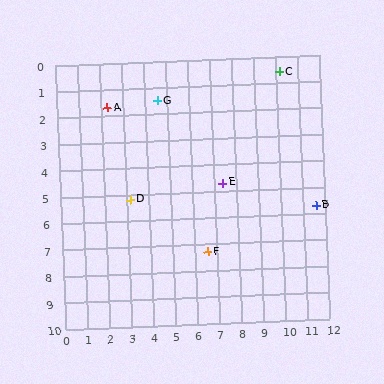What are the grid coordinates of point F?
Point F is at approximately (6.6, 7.3).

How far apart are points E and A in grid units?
Points E and A are about 5.9 grid units apart.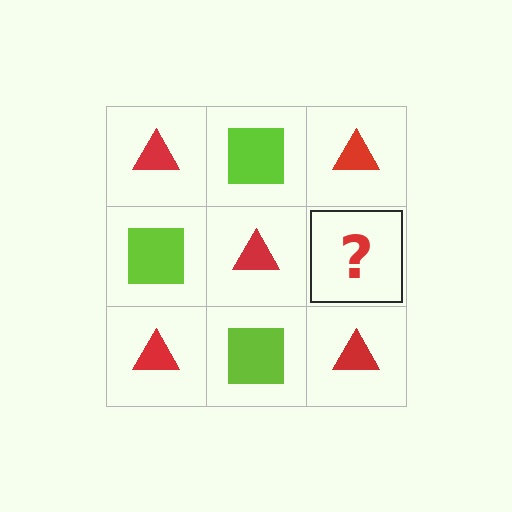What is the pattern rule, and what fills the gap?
The rule is that it alternates red triangle and lime square in a checkerboard pattern. The gap should be filled with a lime square.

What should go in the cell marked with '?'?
The missing cell should contain a lime square.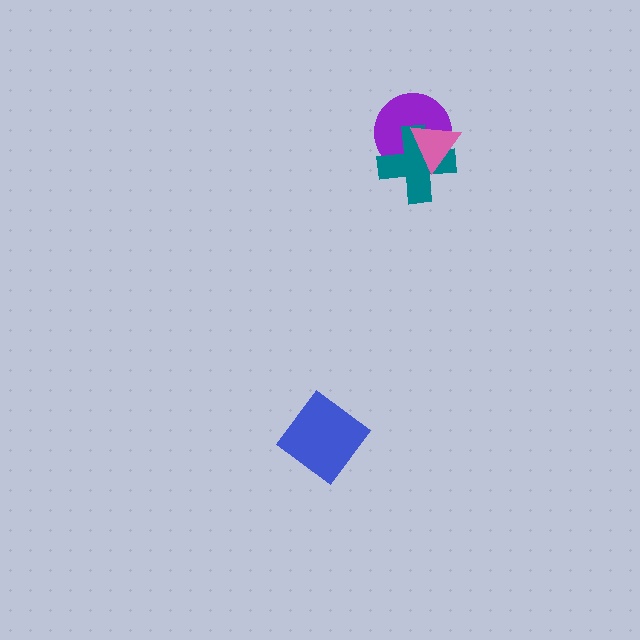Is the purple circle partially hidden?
Yes, it is partially covered by another shape.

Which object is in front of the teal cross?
The pink triangle is in front of the teal cross.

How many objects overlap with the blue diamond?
0 objects overlap with the blue diamond.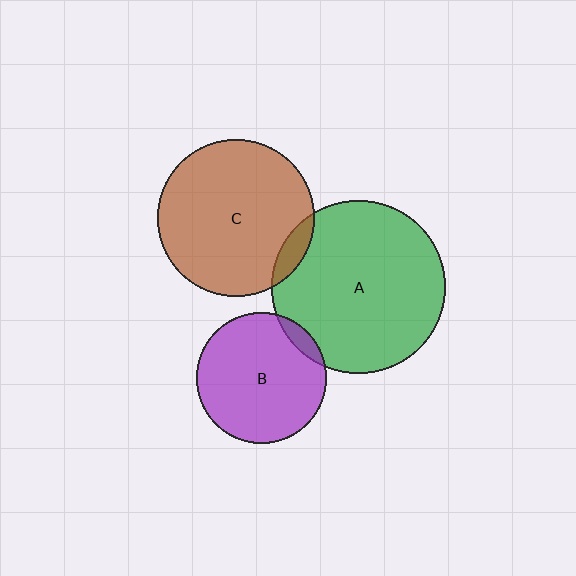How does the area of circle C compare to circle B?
Approximately 1.4 times.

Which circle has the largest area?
Circle A (green).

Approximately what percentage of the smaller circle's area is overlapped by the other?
Approximately 5%.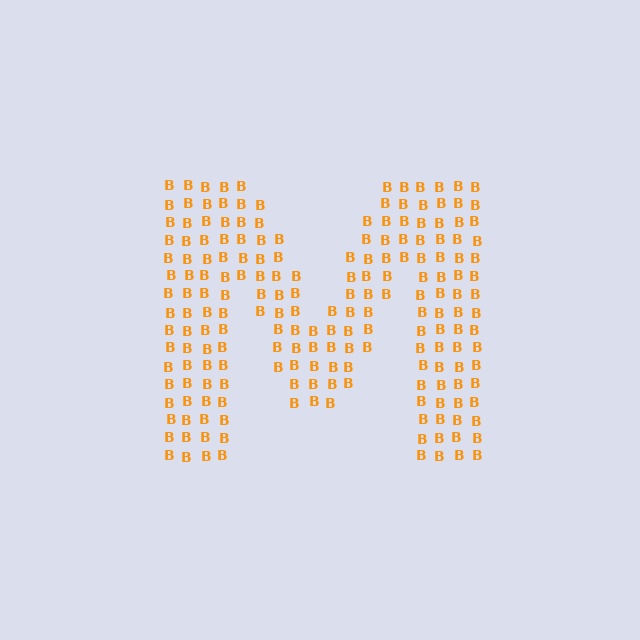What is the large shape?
The large shape is the letter M.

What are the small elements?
The small elements are letter B's.